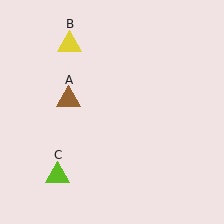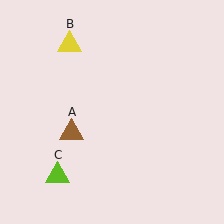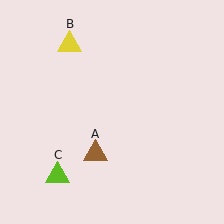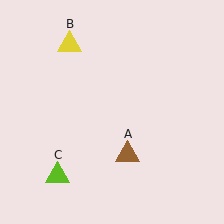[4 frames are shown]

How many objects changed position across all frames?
1 object changed position: brown triangle (object A).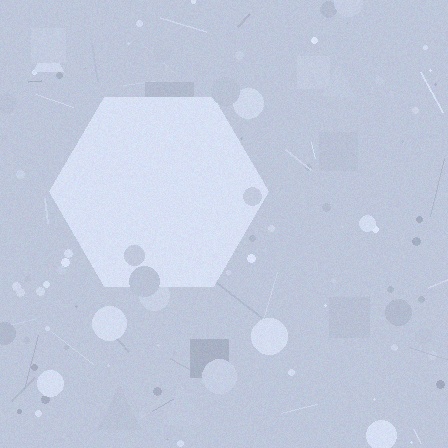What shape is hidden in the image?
A hexagon is hidden in the image.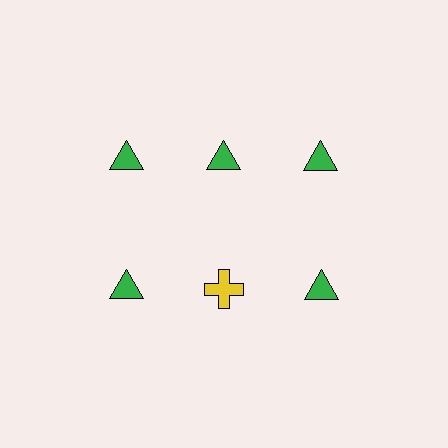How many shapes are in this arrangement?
There are 6 shapes arranged in a grid pattern.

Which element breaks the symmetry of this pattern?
The yellow cross in the second row, second from left column breaks the symmetry. All other shapes are green triangles.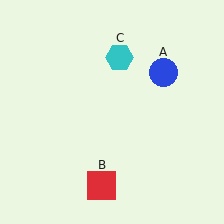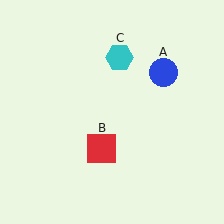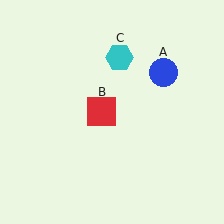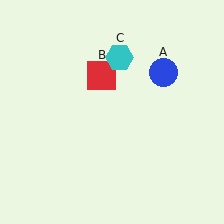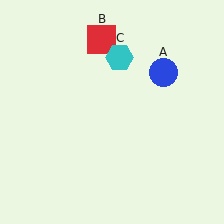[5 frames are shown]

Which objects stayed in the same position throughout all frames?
Blue circle (object A) and cyan hexagon (object C) remained stationary.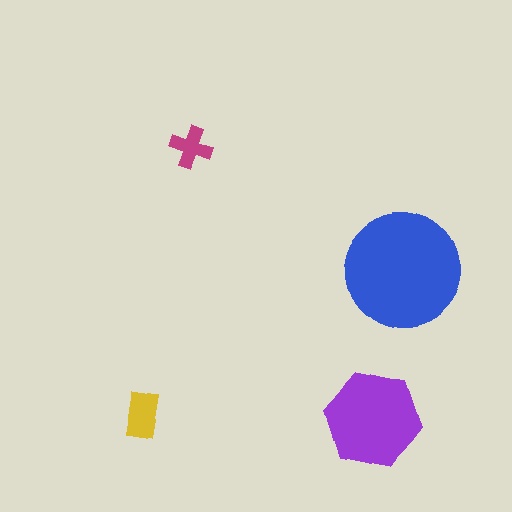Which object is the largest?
The blue circle.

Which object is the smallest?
The magenta cross.